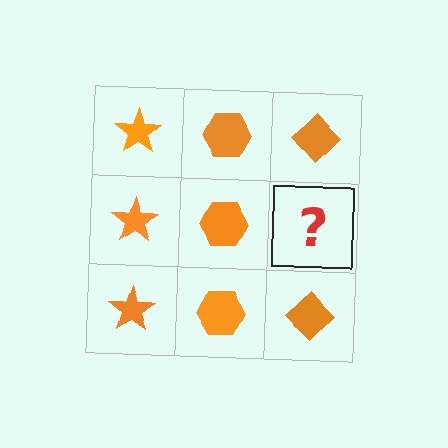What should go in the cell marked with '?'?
The missing cell should contain an orange diamond.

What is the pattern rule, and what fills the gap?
The rule is that each column has a consistent shape. The gap should be filled with an orange diamond.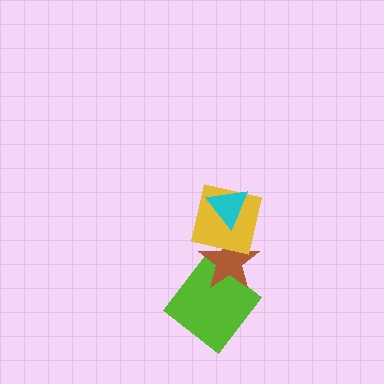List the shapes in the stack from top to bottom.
From top to bottom: the cyan triangle, the yellow square, the brown star, the lime diamond.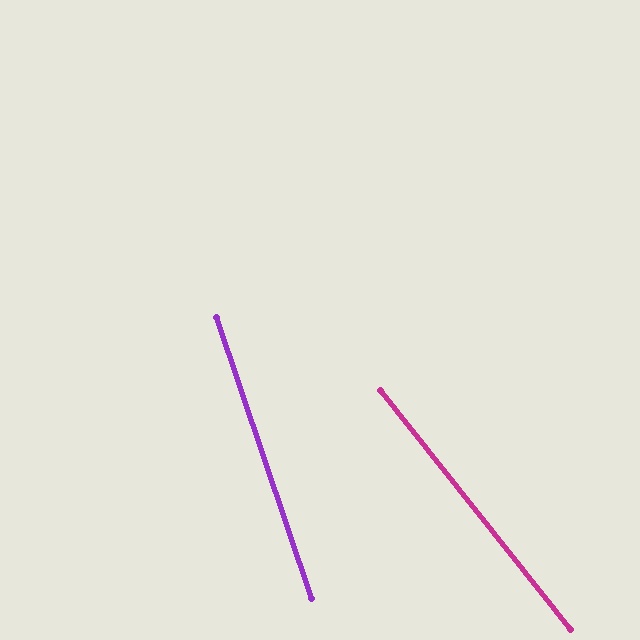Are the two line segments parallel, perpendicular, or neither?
Neither parallel nor perpendicular — they differ by about 20°.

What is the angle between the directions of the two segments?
Approximately 20 degrees.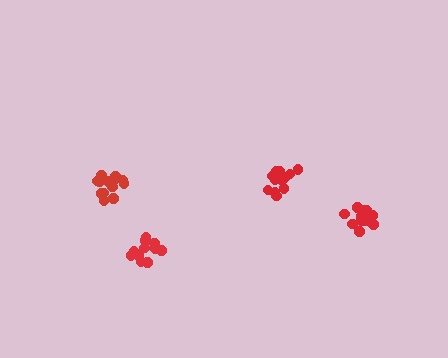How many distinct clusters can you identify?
There are 4 distinct clusters.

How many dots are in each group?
Group 1: 14 dots, Group 2: 14 dots, Group 3: 12 dots, Group 4: 14 dots (54 total).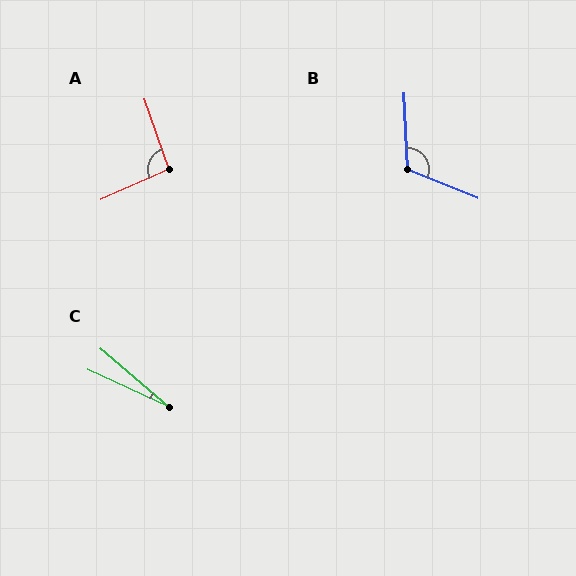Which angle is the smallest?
C, at approximately 16 degrees.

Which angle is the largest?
B, at approximately 115 degrees.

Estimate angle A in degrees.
Approximately 95 degrees.